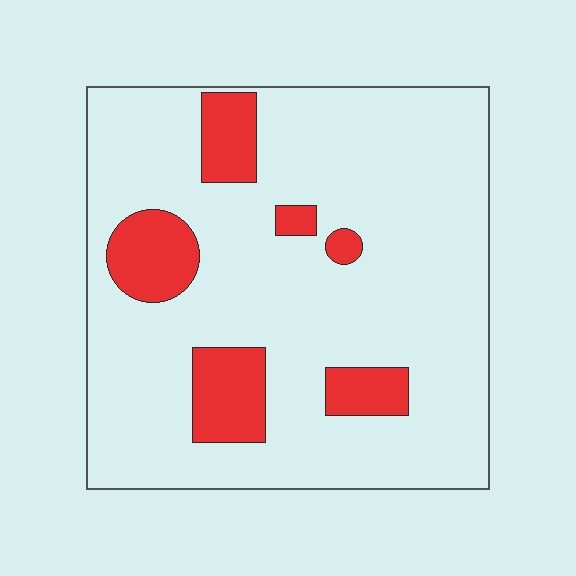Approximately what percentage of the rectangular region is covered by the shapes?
Approximately 15%.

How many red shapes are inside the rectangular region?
6.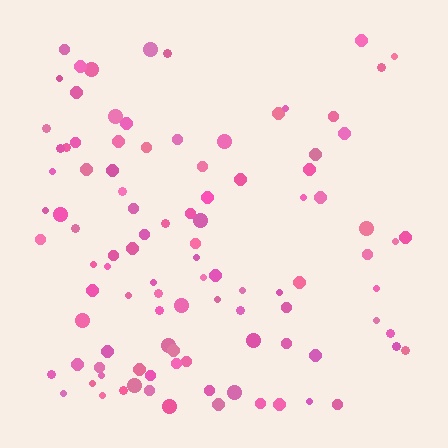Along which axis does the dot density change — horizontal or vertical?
Horizontal.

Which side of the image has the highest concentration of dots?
The left.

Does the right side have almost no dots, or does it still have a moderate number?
Still a moderate number, just noticeably fewer than the left.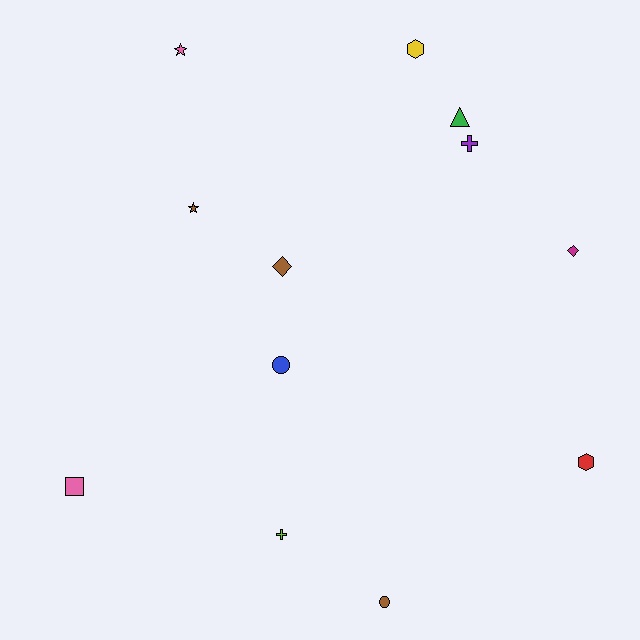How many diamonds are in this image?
There are 2 diamonds.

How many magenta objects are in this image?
There is 1 magenta object.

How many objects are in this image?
There are 12 objects.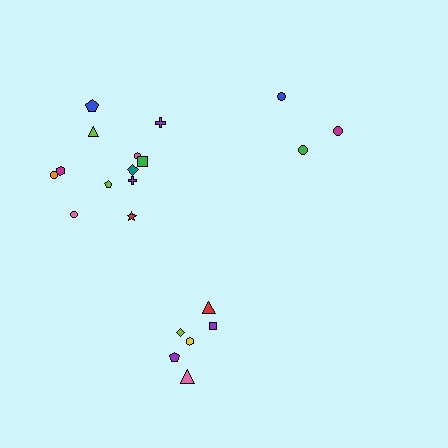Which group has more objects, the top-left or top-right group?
The top-left group.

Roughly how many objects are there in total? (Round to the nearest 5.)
Roughly 20 objects in total.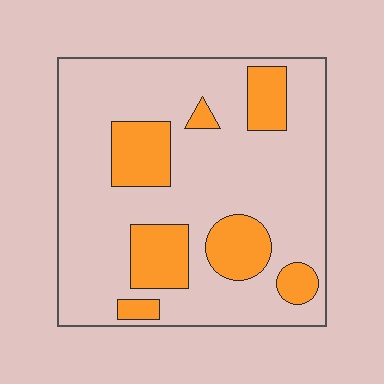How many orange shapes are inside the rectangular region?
7.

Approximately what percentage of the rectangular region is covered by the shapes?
Approximately 25%.